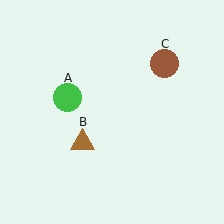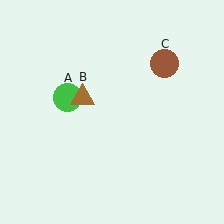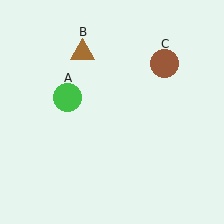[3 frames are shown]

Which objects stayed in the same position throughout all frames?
Green circle (object A) and brown circle (object C) remained stationary.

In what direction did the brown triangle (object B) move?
The brown triangle (object B) moved up.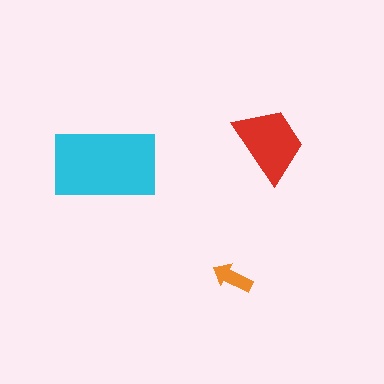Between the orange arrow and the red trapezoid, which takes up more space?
The red trapezoid.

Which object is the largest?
The cyan rectangle.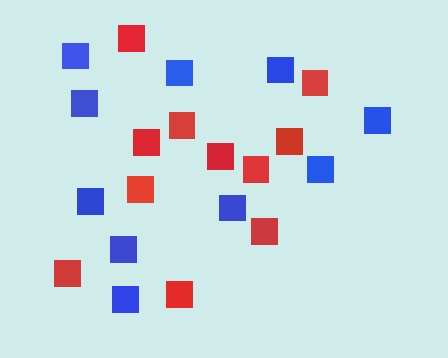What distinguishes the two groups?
There are 2 groups: one group of red squares (11) and one group of blue squares (10).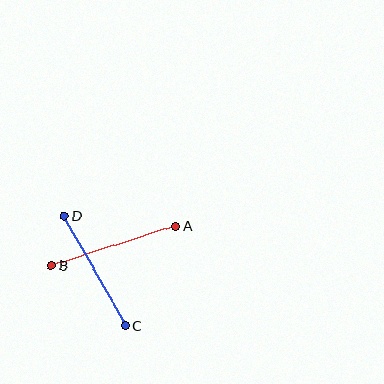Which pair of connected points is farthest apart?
Points A and B are farthest apart.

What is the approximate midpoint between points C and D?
The midpoint is at approximately (95, 271) pixels.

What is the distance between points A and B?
The distance is approximately 131 pixels.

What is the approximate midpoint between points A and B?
The midpoint is at approximately (114, 246) pixels.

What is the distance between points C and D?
The distance is approximately 126 pixels.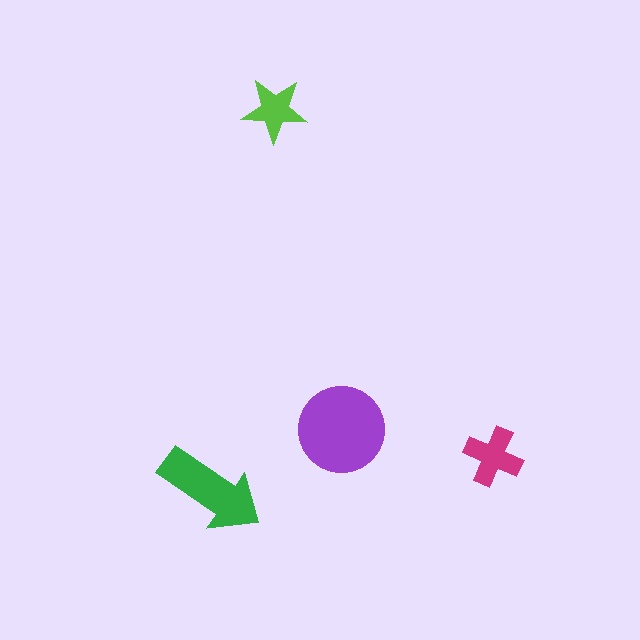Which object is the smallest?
The lime star.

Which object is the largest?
The purple circle.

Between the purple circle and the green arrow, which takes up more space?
The purple circle.